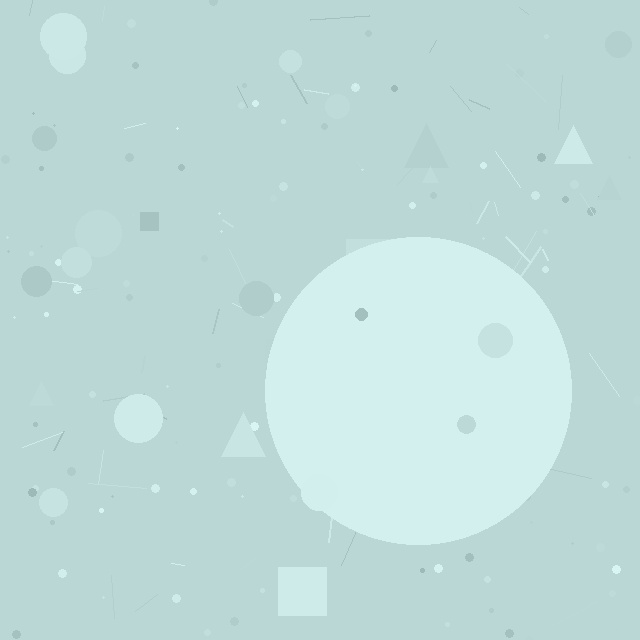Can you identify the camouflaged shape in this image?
The camouflaged shape is a circle.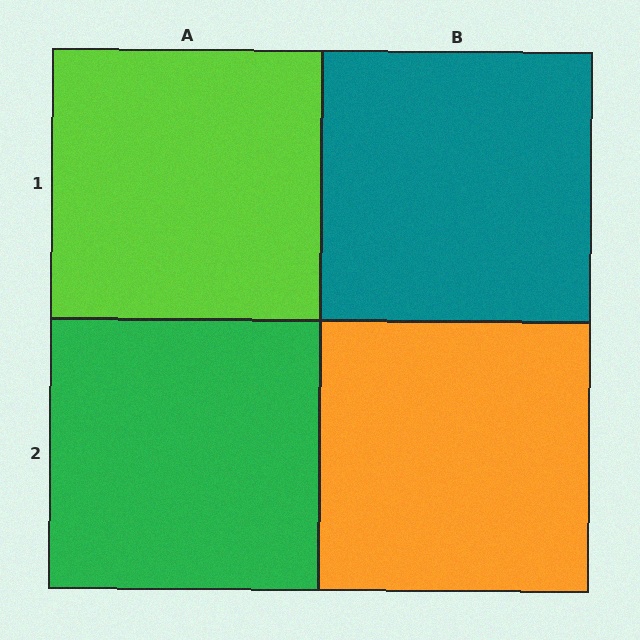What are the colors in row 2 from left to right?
Green, orange.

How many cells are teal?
1 cell is teal.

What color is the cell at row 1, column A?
Lime.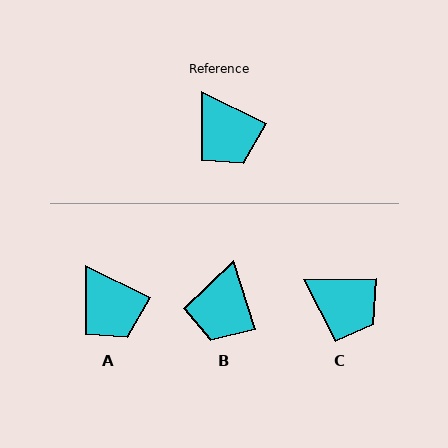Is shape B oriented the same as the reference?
No, it is off by about 46 degrees.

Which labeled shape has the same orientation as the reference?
A.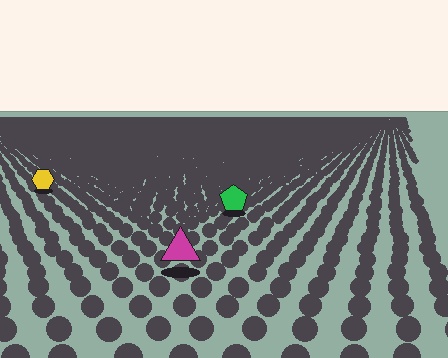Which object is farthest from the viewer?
The yellow hexagon is farthest from the viewer. It appears smaller and the ground texture around it is denser.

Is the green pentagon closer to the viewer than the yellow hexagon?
Yes. The green pentagon is closer — you can tell from the texture gradient: the ground texture is coarser near it.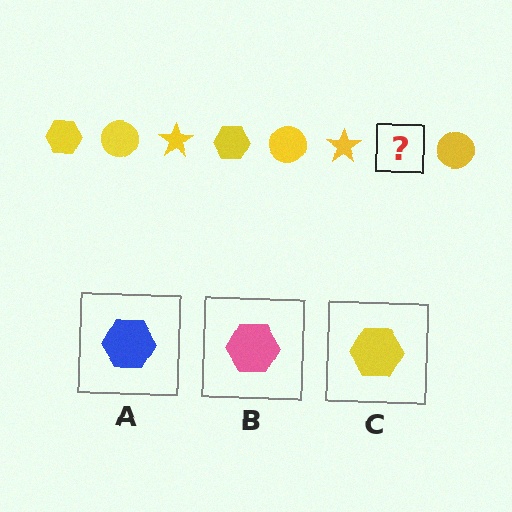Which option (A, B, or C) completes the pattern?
C.